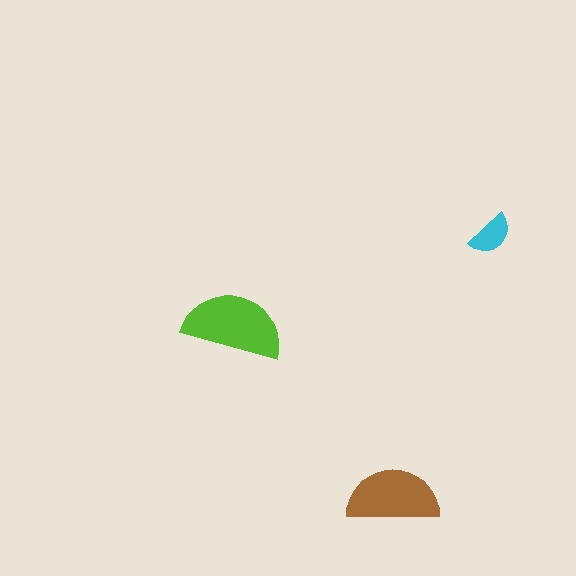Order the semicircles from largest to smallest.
the lime one, the brown one, the cyan one.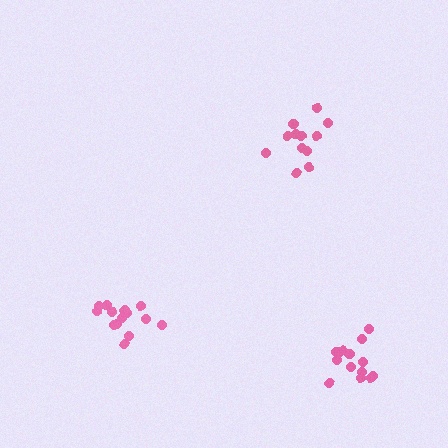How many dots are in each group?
Group 1: 14 dots, Group 2: 12 dots, Group 3: 14 dots (40 total).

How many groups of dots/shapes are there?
There are 3 groups.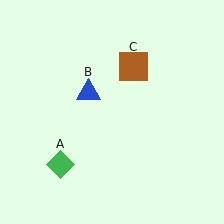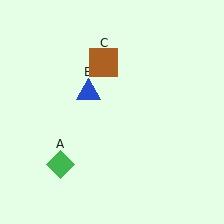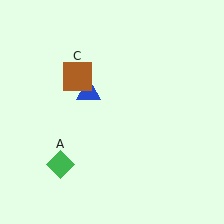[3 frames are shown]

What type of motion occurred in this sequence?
The brown square (object C) rotated counterclockwise around the center of the scene.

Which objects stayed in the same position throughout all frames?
Green diamond (object A) and blue triangle (object B) remained stationary.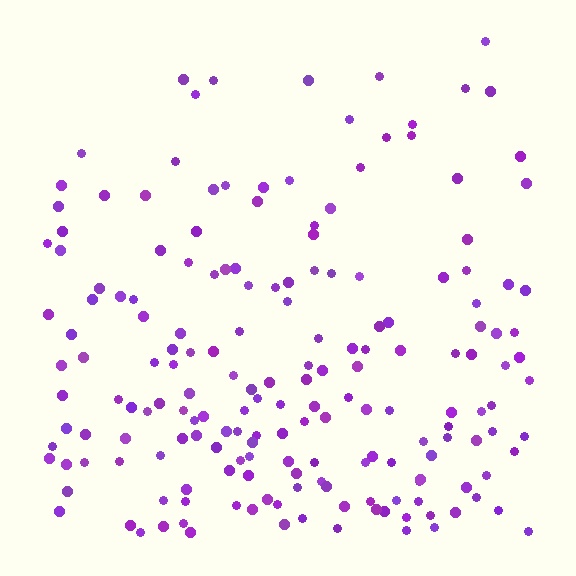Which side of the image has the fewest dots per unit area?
The top.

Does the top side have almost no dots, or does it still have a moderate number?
Still a moderate number, just noticeably fewer than the bottom.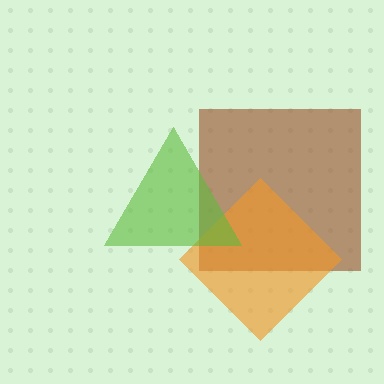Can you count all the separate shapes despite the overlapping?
Yes, there are 3 separate shapes.